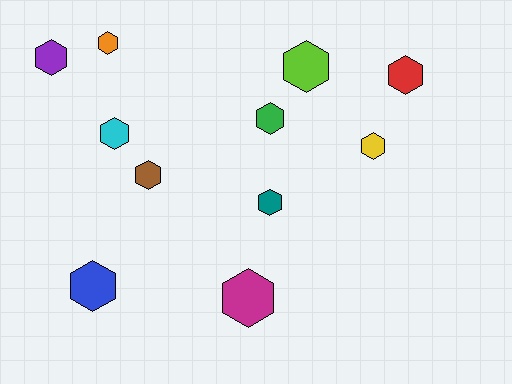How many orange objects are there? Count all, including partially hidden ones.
There is 1 orange object.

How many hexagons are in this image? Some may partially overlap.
There are 11 hexagons.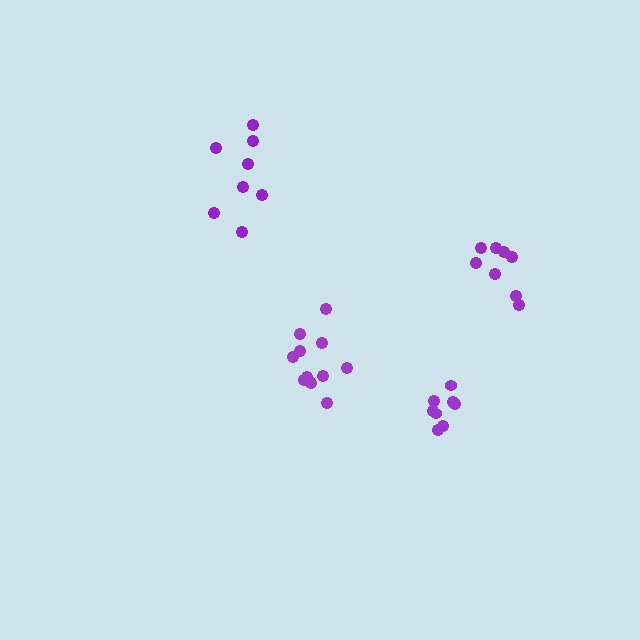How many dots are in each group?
Group 1: 8 dots, Group 2: 12 dots, Group 3: 8 dots, Group 4: 8 dots (36 total).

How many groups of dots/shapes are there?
There are 4 groups.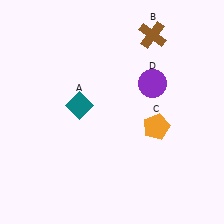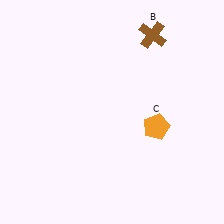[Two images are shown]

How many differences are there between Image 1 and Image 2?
There are 2 differences between the two images.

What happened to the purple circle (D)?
The purple circle (D) was removed in Image 2. It was in the top-right area of Image 1.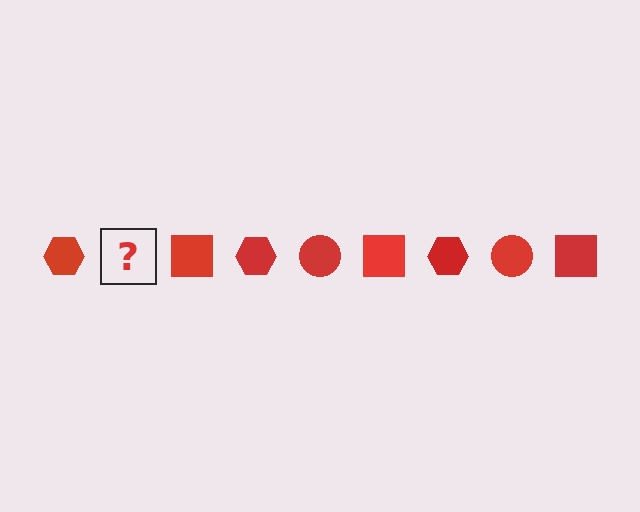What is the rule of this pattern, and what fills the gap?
The rule is that the pattern cycles through hexagon, circle, square shapes in red. The gap should be filled with a red circle.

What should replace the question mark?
The question mark should be replaced with a red circle.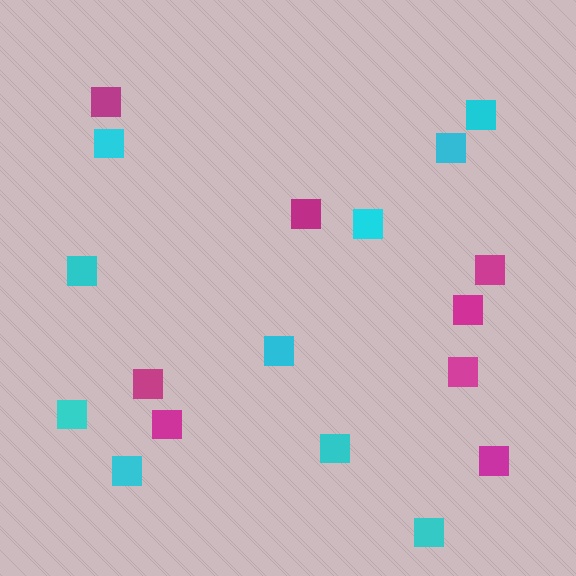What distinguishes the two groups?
There are 2 groups: one group of magenta squares (8) and one group of cyan squares (10).